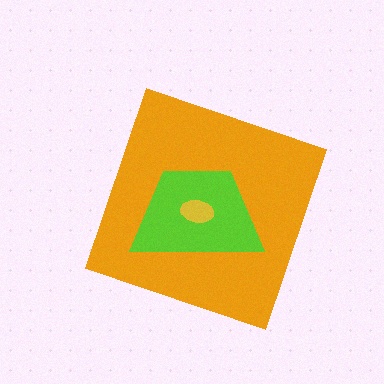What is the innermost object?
The yellow ellipse.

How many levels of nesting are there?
3.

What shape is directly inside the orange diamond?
The lime trapezoid.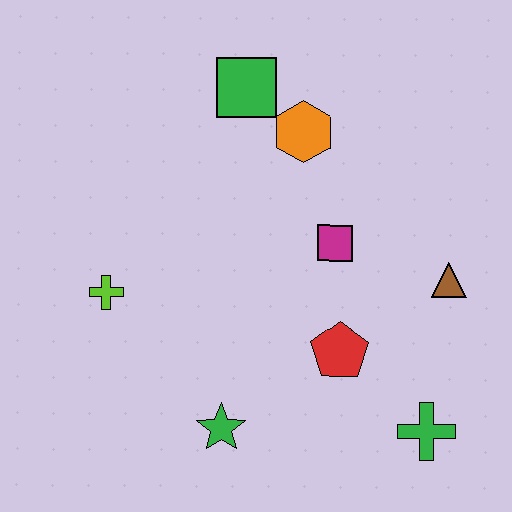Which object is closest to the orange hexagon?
The green square is closest to the orange hexagon.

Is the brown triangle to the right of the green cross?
Yes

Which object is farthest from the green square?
The green cross is farthest from the green square.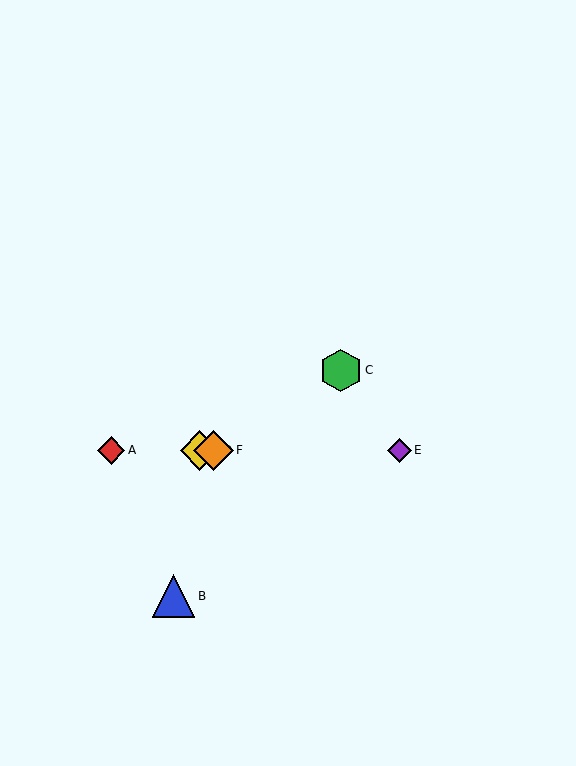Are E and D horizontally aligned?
Yes, both are at y≈450.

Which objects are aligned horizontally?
Objects A, D, E, F are aligned horizontally.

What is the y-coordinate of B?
Object B is at y≈596.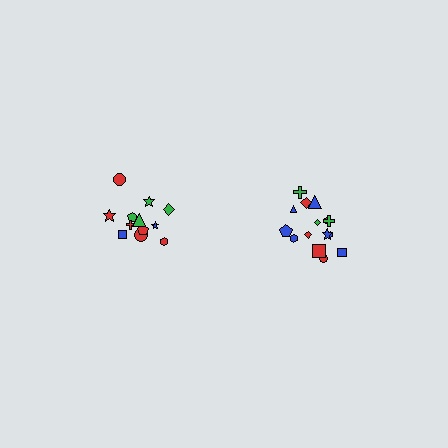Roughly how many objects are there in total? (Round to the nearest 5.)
Roughly 25 objects in total.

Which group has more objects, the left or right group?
The right group.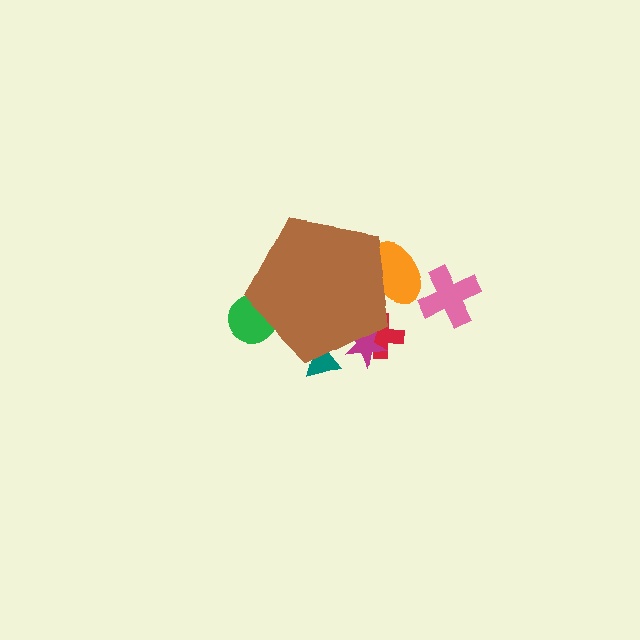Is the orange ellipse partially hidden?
Yes, the orange ellipse is partially hidden behind the brown pentagon.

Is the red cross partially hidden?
Yes, the red cross is partially hidden behind the brown pentagon.